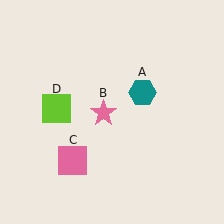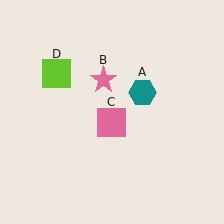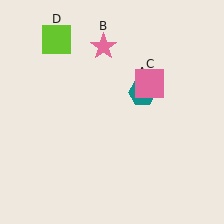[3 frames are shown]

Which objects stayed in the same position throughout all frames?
Teal hexagon (object A) remained stationary.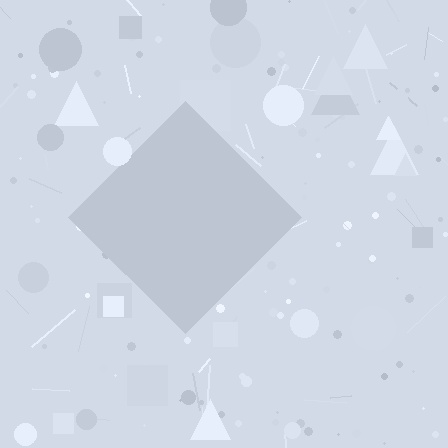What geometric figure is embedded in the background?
A diamond is embedded in the background.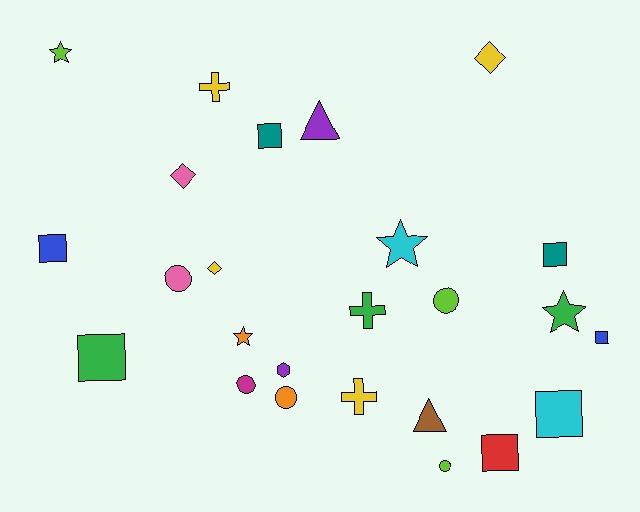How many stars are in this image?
There are 4 stars.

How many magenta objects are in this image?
There is 1 magenta object.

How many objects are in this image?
There are 25 objects.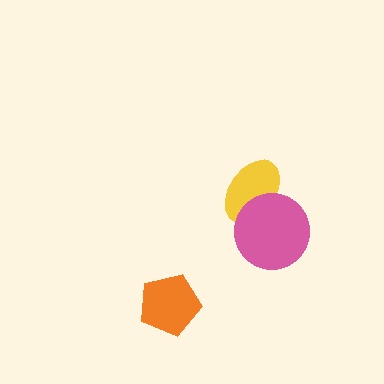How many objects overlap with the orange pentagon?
0 objects overlap with the orange pentagon.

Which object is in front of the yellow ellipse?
The pink circle is in front of the yellow ellipse.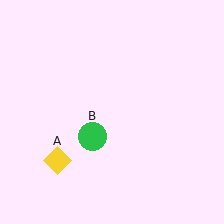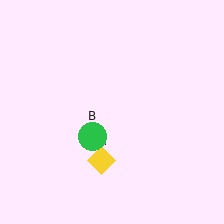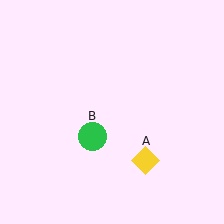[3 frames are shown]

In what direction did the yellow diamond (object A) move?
The yellow diamond (object A) moved right.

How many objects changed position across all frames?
1 object changed position: yellow diamond (object A).